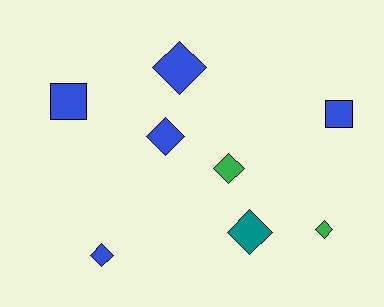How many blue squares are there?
There are 2 blue squares.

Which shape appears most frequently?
Diamond, with 6 objects.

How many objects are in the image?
There are 8 objects.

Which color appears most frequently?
Blue, with 5 objects.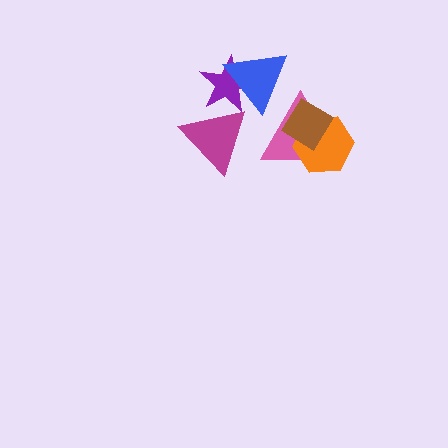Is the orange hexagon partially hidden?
Yes, it is partially covered by another shape.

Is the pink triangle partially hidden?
Yes, it is partially covered by another shape.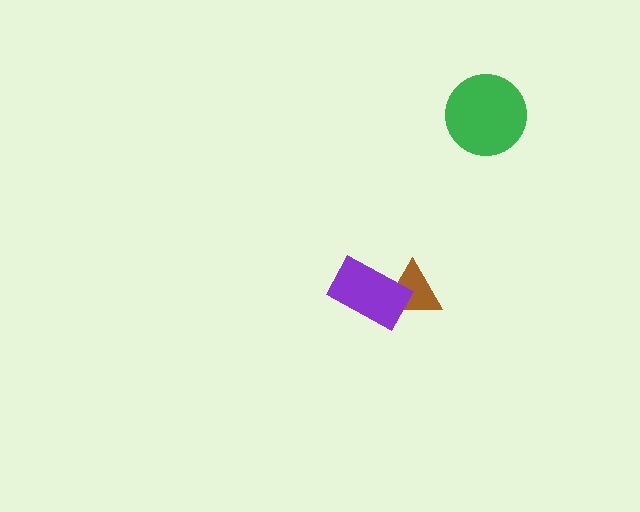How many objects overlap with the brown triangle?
1 object overlaps with the brown triangle.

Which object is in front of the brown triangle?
The purple rectangle is in front of the brown triangle.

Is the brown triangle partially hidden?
Yes, it is partially covered by another shape.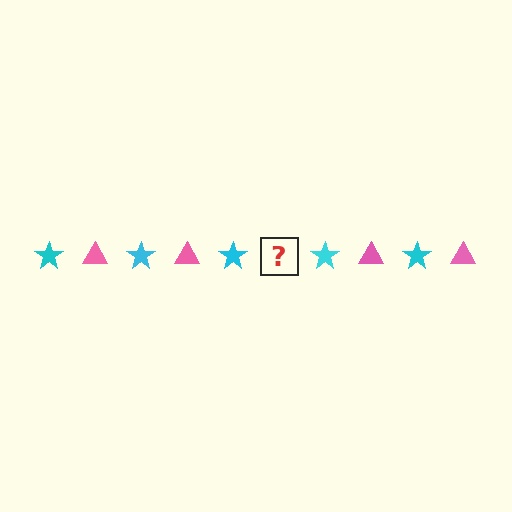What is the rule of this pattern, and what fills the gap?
The rule is that the pattern alternates between cyan star and pink triangle. The gap should be filled with a pink triangle.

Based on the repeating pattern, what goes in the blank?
The blank should be a pink triangle.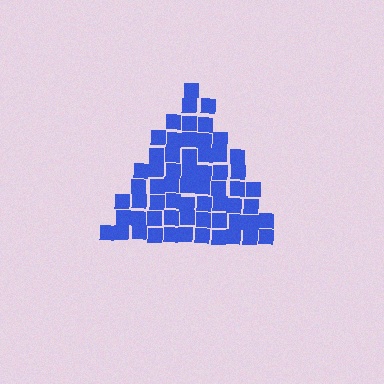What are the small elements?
The small elements are squares.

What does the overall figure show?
The overall figure shows a triangle.